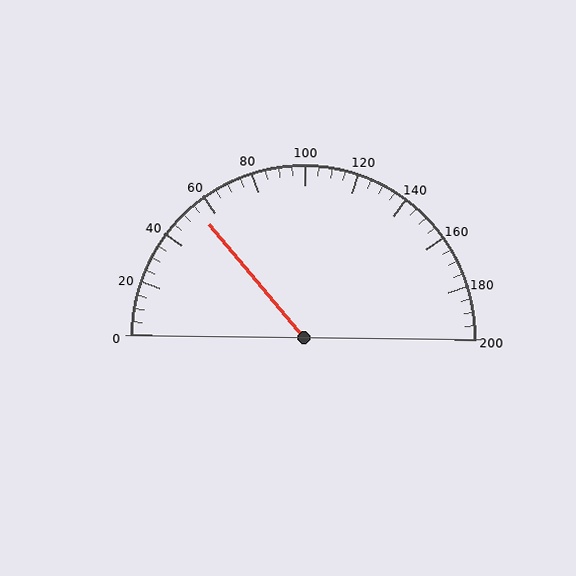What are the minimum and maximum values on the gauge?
The gauge ranges from 0 to 200.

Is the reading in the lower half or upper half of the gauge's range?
The reading is in the lower half of the range (0 to 200).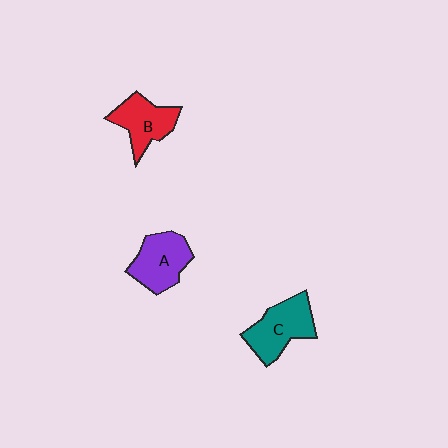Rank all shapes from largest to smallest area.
From largest to smallest: C (teal), A (purple), B (red).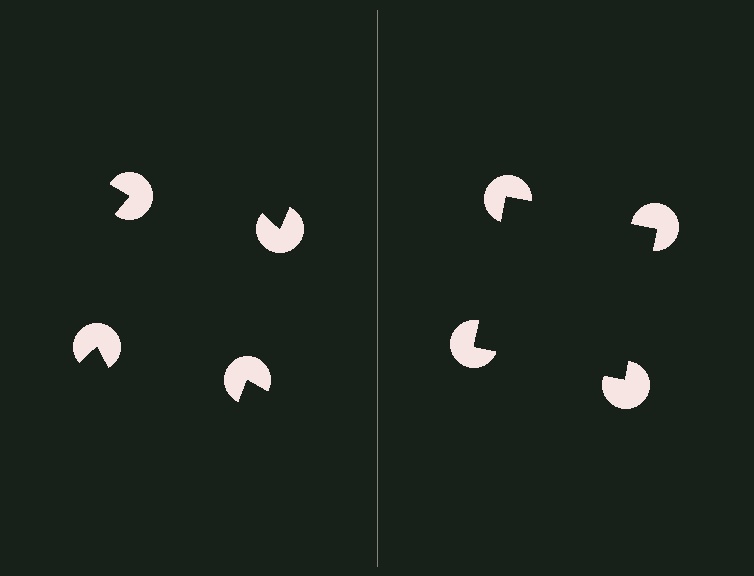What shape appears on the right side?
An illusory square.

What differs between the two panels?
The pac-man discs are positioned identically on both sides; only the wedge orientations differ. On the right they align to a square; on the left they are misaligned.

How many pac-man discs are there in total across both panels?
8 — 4 on each side.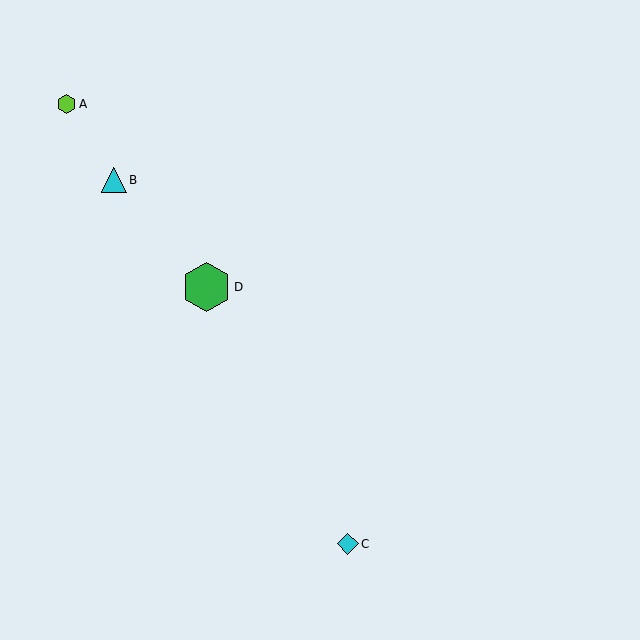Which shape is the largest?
The green hexagon (labeled D) is the largest.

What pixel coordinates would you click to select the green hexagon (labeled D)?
Click at (207, 287) to select the green hexagon D.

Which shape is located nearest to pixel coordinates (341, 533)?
The cyan diamond (labeled C) at (348, 544) is nearest to that location.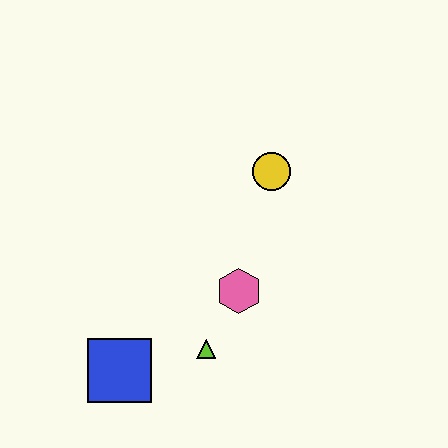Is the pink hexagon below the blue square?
No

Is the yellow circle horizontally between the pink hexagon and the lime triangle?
No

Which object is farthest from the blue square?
The yellow circle is farthest from the blue square.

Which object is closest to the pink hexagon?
The lime triangle is closest to the pink hexagon.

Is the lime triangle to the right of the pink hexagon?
No